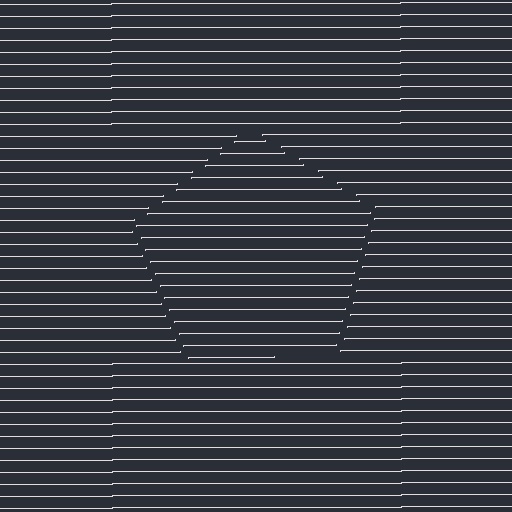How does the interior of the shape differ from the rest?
The interior of the shape contains the same grating, shifted by half a period — the contour is defined by the phase discontinuity where line-ends from the inner and outer gratings abut.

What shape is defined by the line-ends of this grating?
An illusory pentagon. The interior of the shape contains the same grating, shifted by half a period — the contour is defined by the phase discontinuity where line-ends from the inner and outer gratings abut.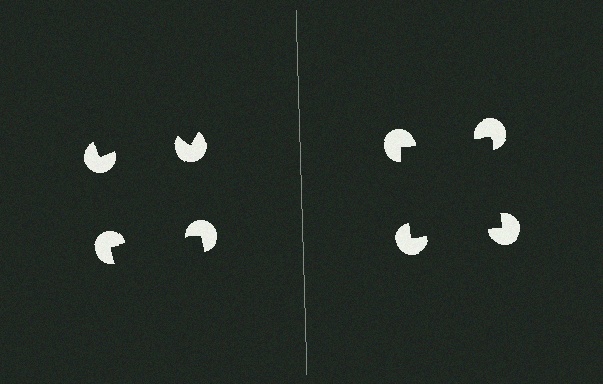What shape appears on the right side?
An illusory square.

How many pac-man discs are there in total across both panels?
8 — 4 on each side.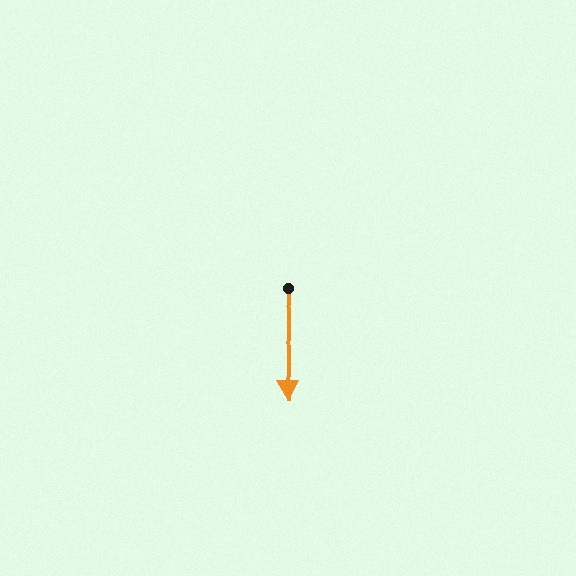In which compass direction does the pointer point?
South.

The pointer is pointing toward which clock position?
Roughly 6 o'clock.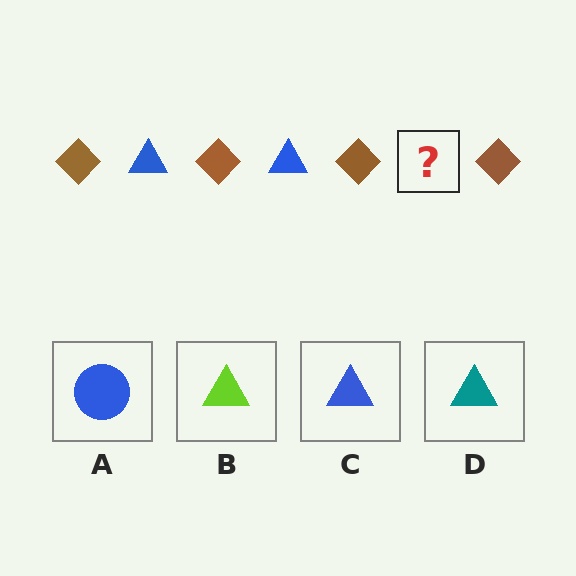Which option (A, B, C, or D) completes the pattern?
C.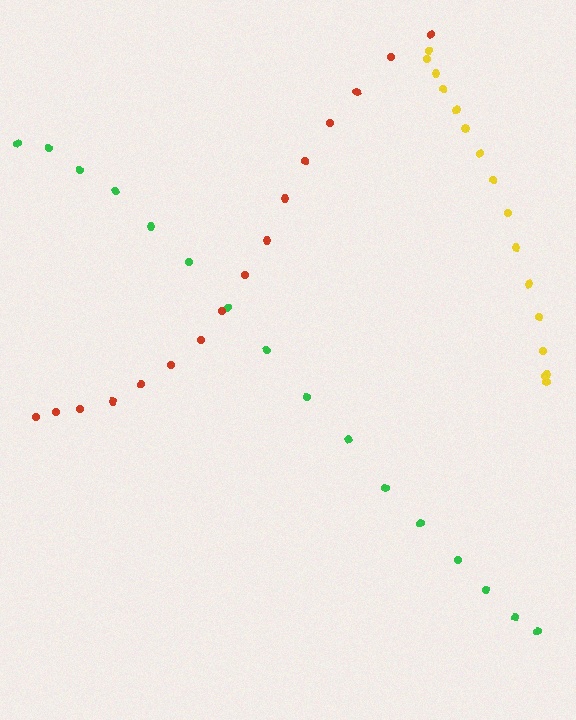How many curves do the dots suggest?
There are 3 distinct paths.